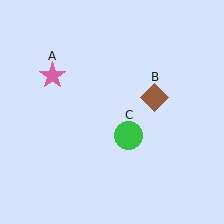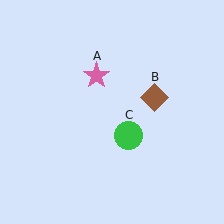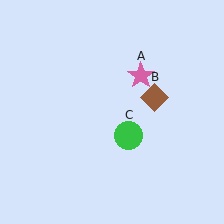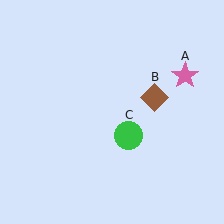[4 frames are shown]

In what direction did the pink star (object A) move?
The pink star (object A) moved right.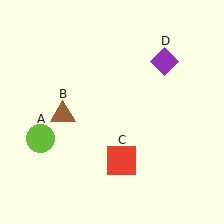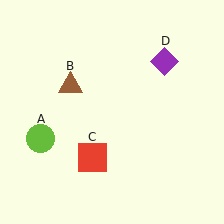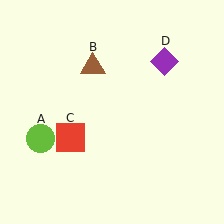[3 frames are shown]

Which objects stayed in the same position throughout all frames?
Lime circle (object A) and purple diamond (object D) remained stationary.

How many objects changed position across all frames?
2 objects changed position: brown triangle (object B), red square (object C).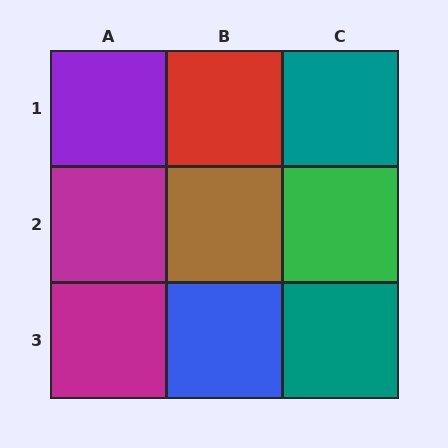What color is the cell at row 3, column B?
Blue.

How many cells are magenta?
2 cells are magenta.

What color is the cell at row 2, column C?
Green.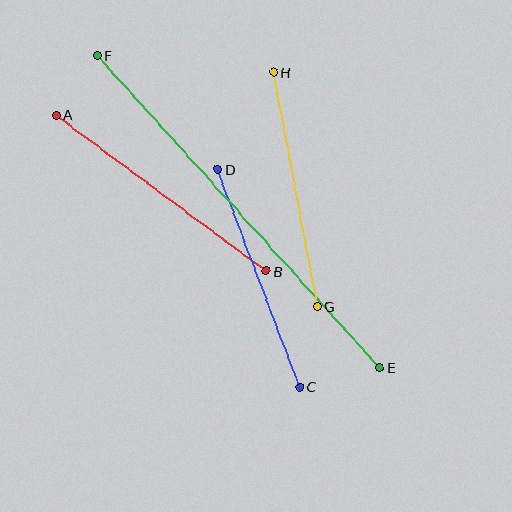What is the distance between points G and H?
The distance is approximately 238 pixels.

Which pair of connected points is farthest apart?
Points E and F are farthest apart.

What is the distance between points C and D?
The distance is approximately 232 pixels.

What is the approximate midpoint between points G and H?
The midpoint is at approximately (296, 189) pixels.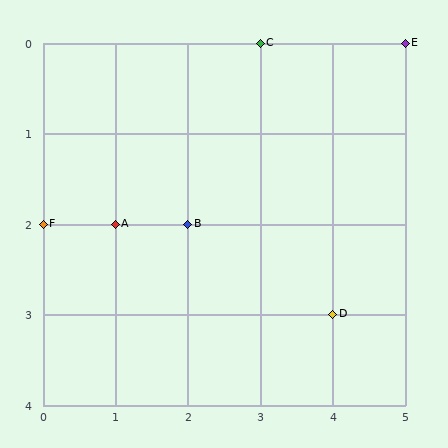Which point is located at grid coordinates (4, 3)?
Point D is at (4, 3).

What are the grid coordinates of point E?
Point E is at grid coordinates (5, 0).